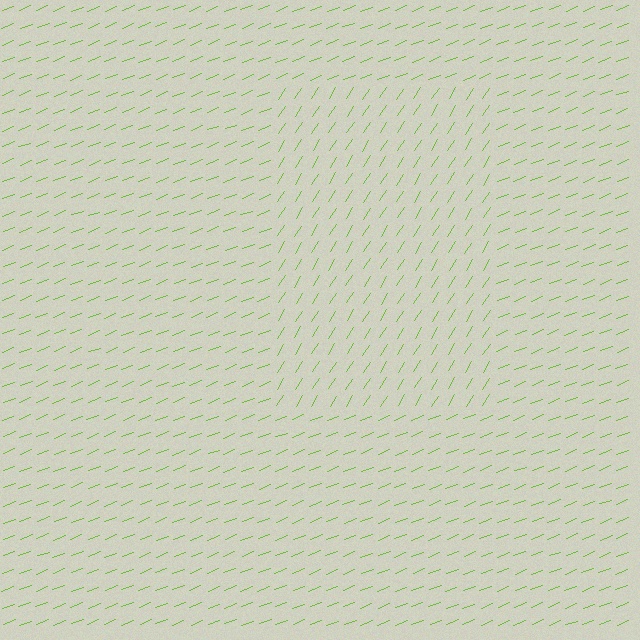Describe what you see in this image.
The image is filled with small lime line segments. A rectangle region in the image has lines oriented differently from the surrounding lines, creating a visible texture boundary.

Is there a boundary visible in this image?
Yes, there is a texture boundary formed by a change in line orientation.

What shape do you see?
I see a rectangle.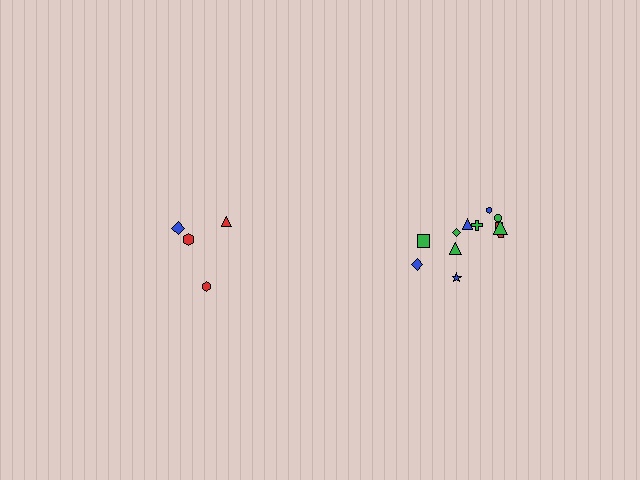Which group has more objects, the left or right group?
The right group.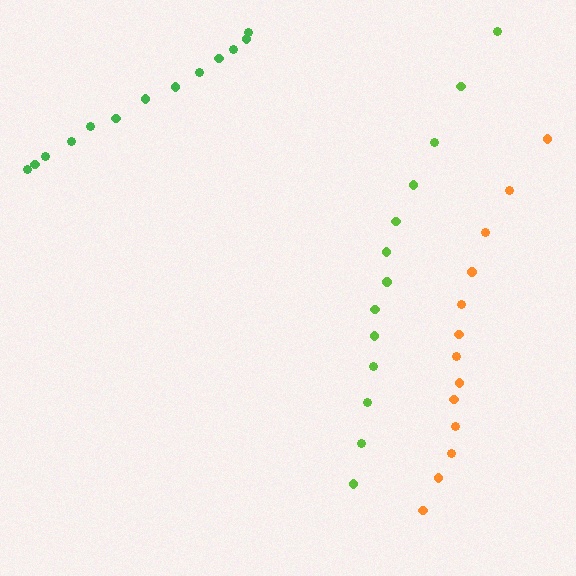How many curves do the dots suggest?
There are 3 distinct paths.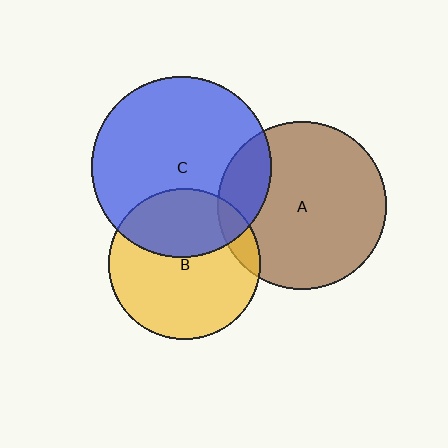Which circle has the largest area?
Circle C (blue).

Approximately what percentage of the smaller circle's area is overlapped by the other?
Approximately 35%.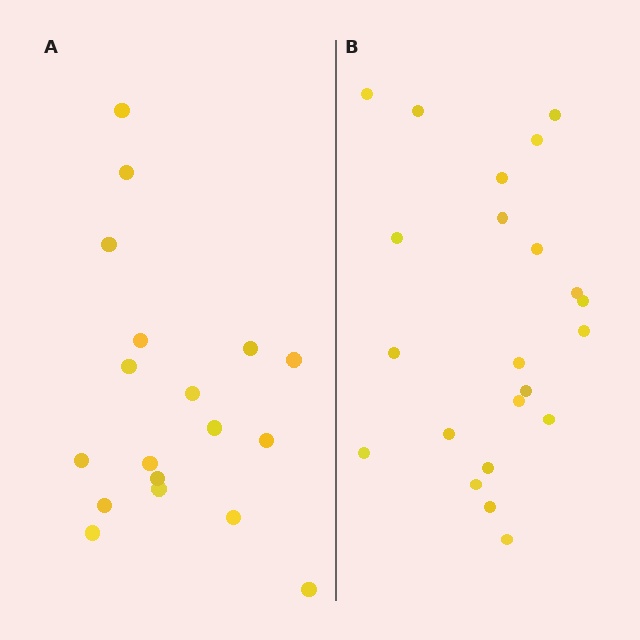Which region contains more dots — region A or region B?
Region B (the right region) has more dots.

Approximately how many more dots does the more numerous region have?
Region B has about 4 more dots than region A.